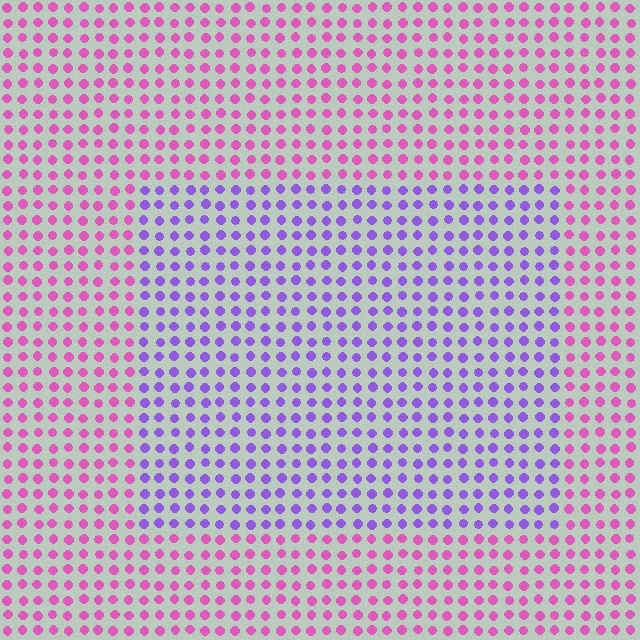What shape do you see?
I see a rectangle.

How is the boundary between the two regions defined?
The boundary is defined purely by a slight shift in hue (about 51 degrees). Spacing, size, and orientation are identical on both sides.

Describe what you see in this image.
The image is filled with small pink elements in a uniform arrangement. A rectangle-shaped region is visible where the elements are tinted to a slightly different hue, forming a subtle color boundary.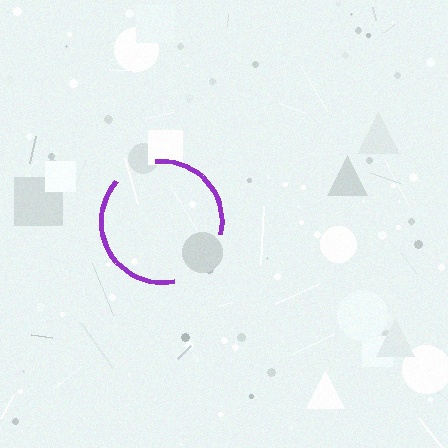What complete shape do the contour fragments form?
The contour fragments form a circle.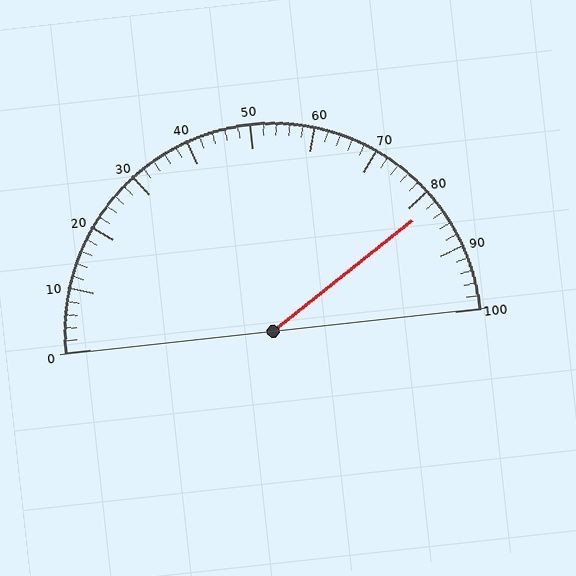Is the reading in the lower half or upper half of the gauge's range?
The reading is in the upper half of the range (0 to 100).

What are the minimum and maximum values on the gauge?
The gauge ranges from 0 to 100.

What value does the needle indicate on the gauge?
The needle indicates approximately 82.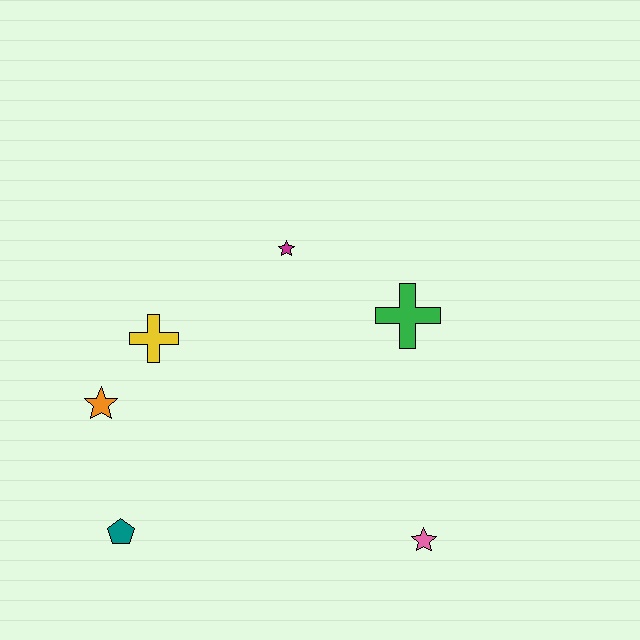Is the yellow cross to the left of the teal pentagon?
No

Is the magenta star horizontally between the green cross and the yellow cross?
Yes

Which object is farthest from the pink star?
The orange star is farthest from the pink star.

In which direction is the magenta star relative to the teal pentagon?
The magenta star is above the teal pentagon.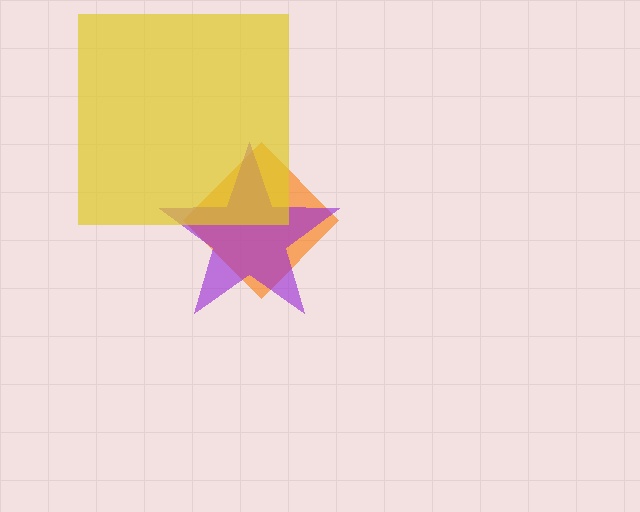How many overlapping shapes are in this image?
There are 3 overlapping shapes in the image.